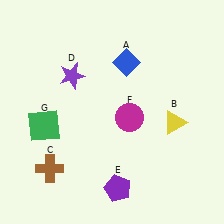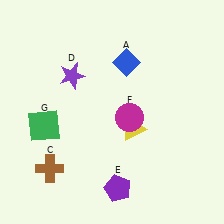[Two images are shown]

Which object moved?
The yellow triangle (B) moved left.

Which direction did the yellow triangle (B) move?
The yellow triangle (B) moved left.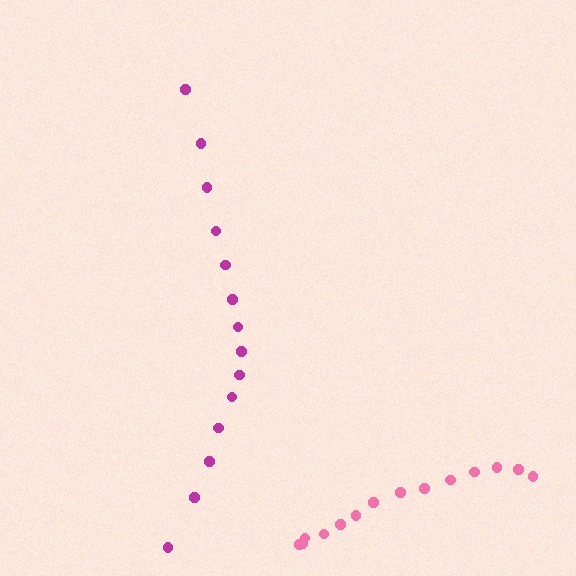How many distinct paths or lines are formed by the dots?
There are 2 distinct paths.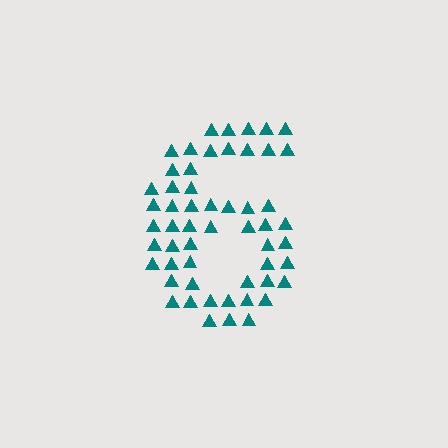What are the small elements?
The small elements are triangles.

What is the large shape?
The large shape is the digit 6.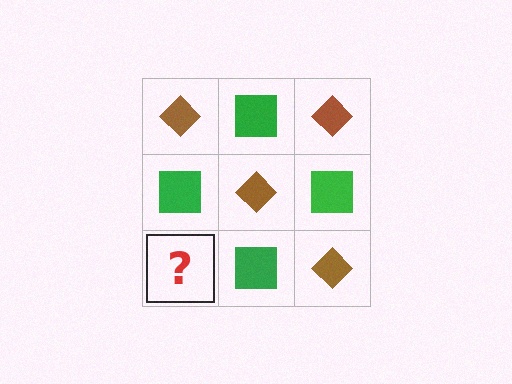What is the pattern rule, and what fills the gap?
The rule is that it alternates brown diamond and green square in a checkerboard pattern. The gap should be filled with a brown diamond.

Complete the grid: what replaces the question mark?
The question mark should be replaced with a brown diamond.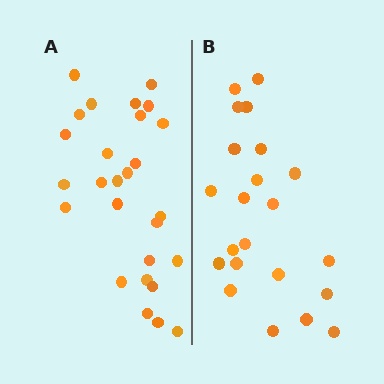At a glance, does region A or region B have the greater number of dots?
Region A (the left region) has more dots.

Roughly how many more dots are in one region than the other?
Region A has about 5 more dots than region B.